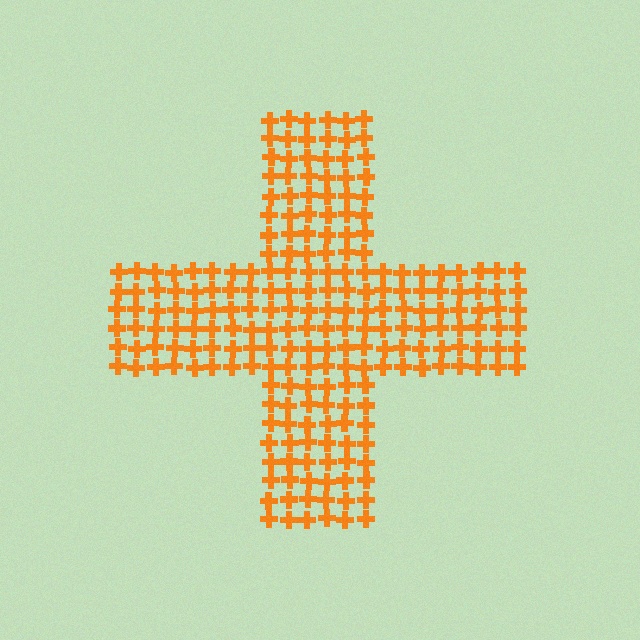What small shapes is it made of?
It is made of small crosses.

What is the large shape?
The large shape is a cross.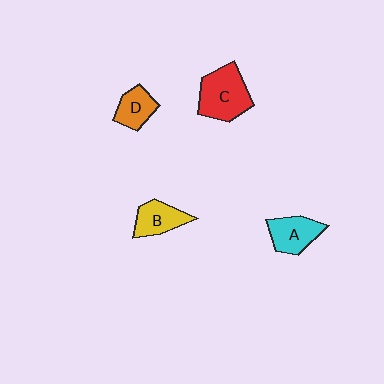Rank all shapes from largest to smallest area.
From largest to smallest: C (red), A (cyan), B (yellow), D (orange).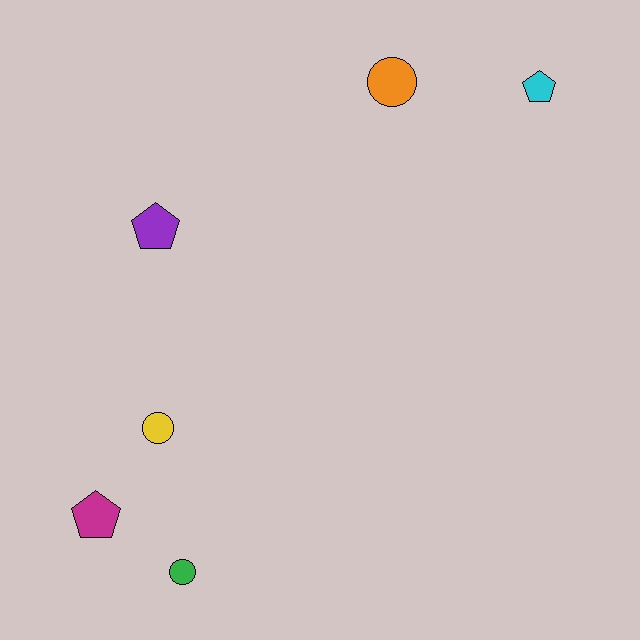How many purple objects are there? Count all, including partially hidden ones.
There is 1 purple object.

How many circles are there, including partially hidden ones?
There are 3 circles.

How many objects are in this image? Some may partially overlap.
There are 6 objects.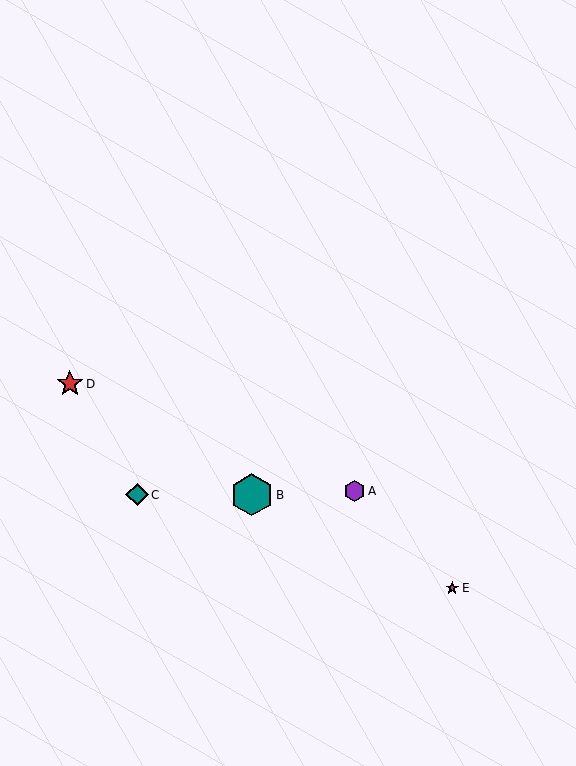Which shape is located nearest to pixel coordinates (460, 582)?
The magenta star (labeled E) at (452, 588) is nearest to that location.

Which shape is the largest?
The teal hexagon (labeled B) is the largest.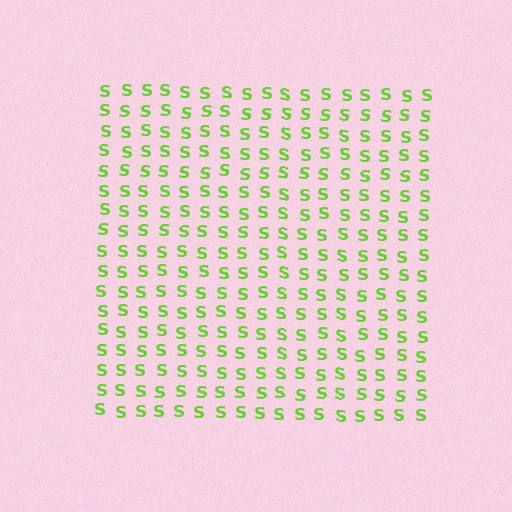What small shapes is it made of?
It is made of small letter S's.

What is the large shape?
The large shape is a square.